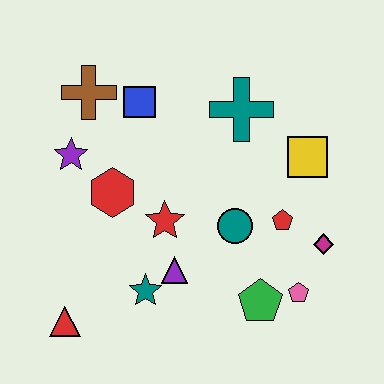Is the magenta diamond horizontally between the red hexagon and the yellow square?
No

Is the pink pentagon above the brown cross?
No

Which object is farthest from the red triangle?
The yellow square is farthest from the red triangle.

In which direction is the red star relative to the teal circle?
The red star is to the left of the teal circle.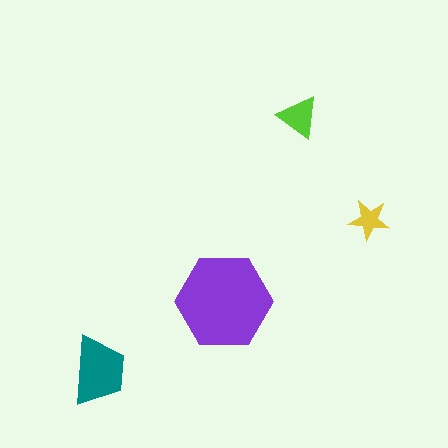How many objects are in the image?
There are 4 objects in the image.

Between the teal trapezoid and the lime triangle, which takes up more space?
The teal trapezoid.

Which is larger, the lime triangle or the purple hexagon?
The purple hexagon.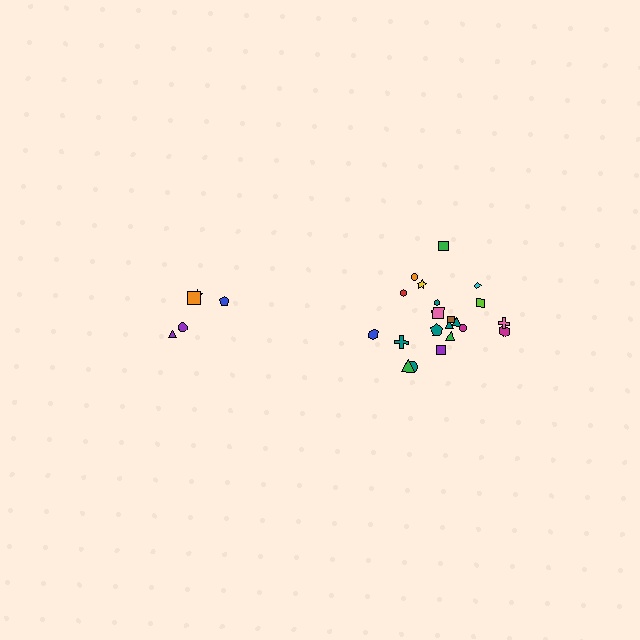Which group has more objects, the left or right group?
The right group.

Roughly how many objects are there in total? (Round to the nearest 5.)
Roughly 25 objects in total.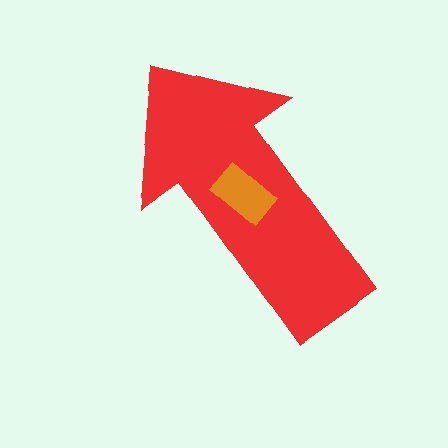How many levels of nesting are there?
2.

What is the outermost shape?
The red arrow.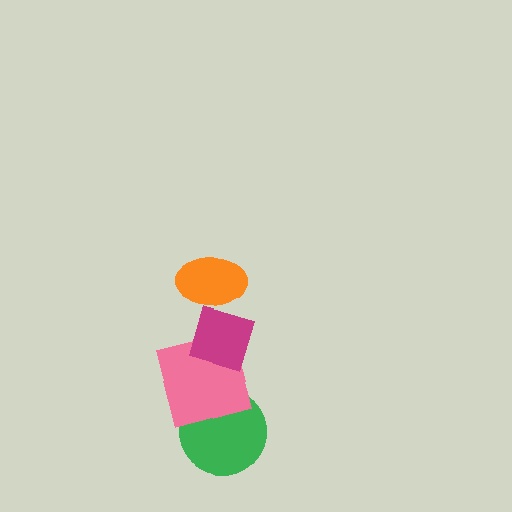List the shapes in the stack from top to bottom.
From top to bottom: the orange ellipse, the magenta diamond, the pink square, the green circle.